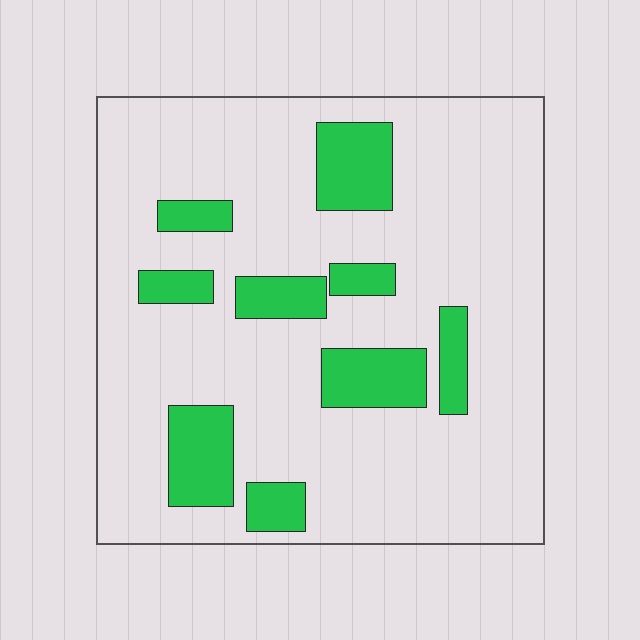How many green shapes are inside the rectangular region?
9.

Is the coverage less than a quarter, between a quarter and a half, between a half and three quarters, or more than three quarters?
Less than a quarter.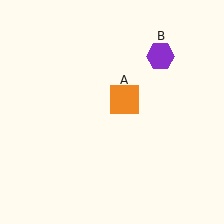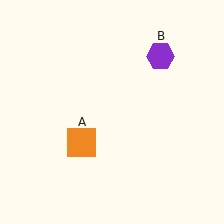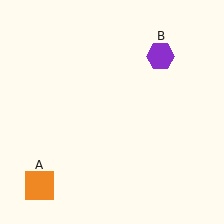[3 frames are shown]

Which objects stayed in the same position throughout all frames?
Purple hexagon (object B) remained stationary.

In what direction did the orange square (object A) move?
The orange square (object A) moved down and to the left.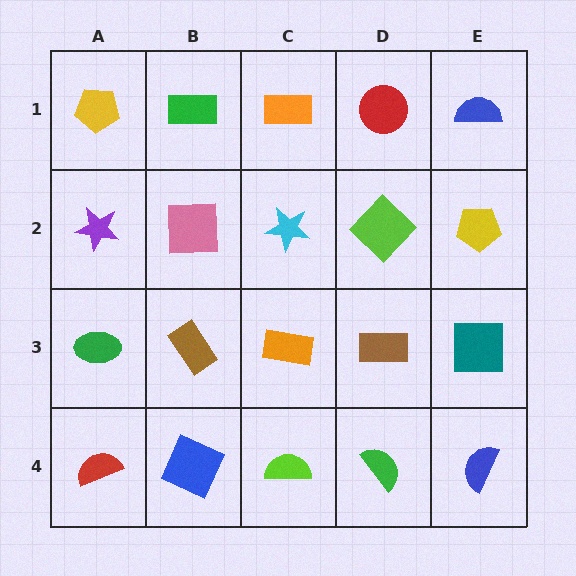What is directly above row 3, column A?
A purple star.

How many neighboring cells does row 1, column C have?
3.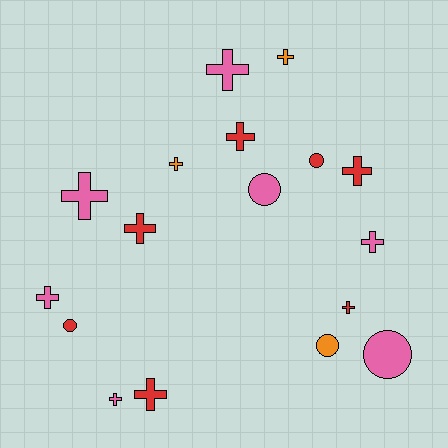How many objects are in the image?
There are 17 objects.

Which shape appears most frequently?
Cross, with 12 objects.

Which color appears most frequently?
Pink, with 7 objects.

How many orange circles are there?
There is 1 orange circle.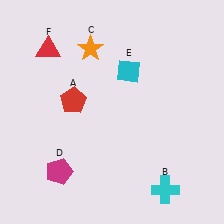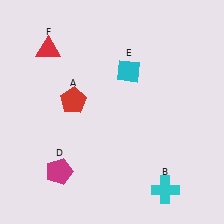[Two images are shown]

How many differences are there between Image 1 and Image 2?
There is 1 difference between the two images.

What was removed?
The orange star (C) was removed in Image 2.